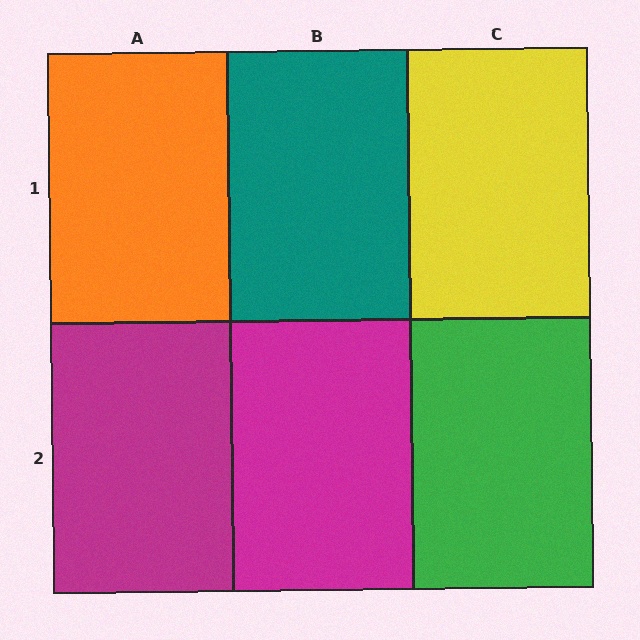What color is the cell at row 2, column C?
Green.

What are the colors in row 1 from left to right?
Orange, teal, yellow.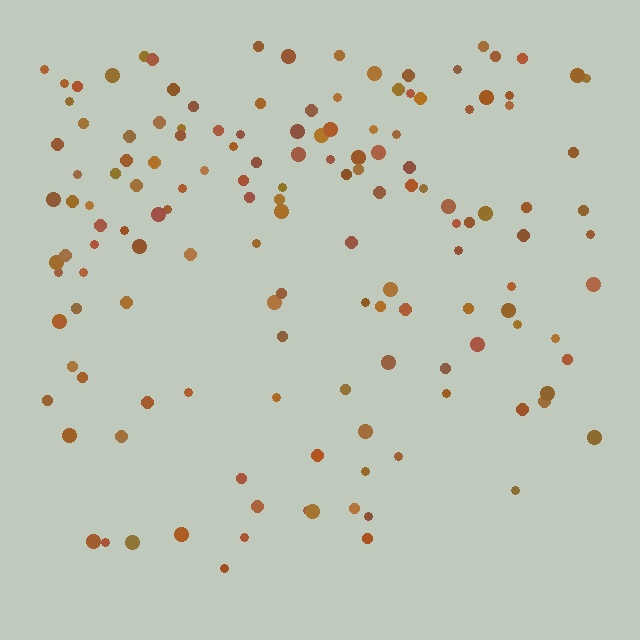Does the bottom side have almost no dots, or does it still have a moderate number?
Still a moderate number, just noticeably fewer than the top.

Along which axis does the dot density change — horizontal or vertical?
Vertical.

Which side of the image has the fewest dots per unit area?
The bottom.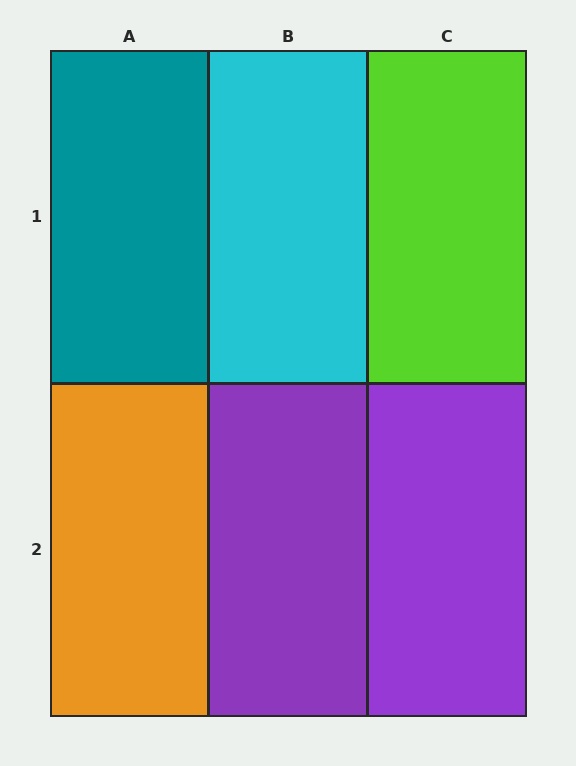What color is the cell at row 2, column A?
Orange.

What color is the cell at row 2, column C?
Purple.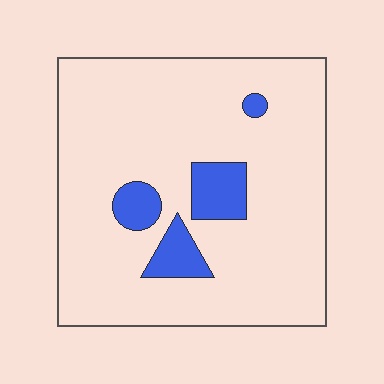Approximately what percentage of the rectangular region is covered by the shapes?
Approximately 10%.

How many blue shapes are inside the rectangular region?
4.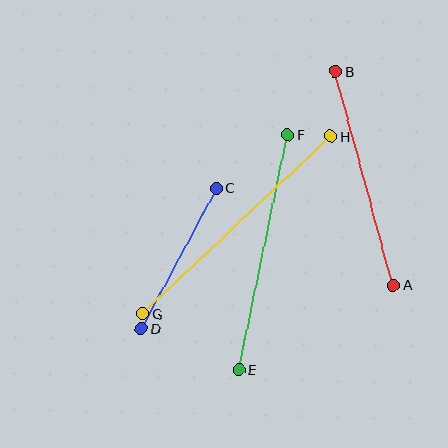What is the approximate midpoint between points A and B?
The midpoint is at approximately (365, 178) pixels.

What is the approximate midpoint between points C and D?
The midpoint is at approximately (179, 259) pixels.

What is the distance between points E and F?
The distance is approximately 240 pixels.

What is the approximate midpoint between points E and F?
The midpoint is at approximately (263, 252) pixels.